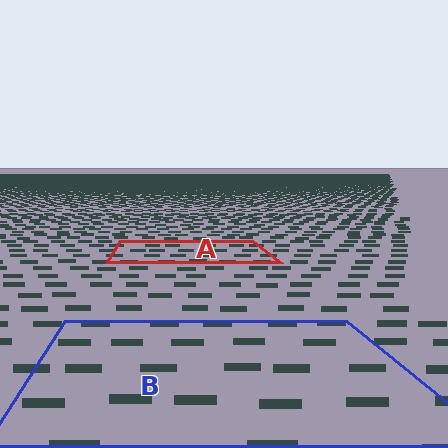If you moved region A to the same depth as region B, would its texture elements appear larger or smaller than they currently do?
They would appear larger. At a closer depth, the same texture elements are projected at a bigger on-screen size.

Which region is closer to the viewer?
Region B is closer. The texture elements there are larger and more spread out.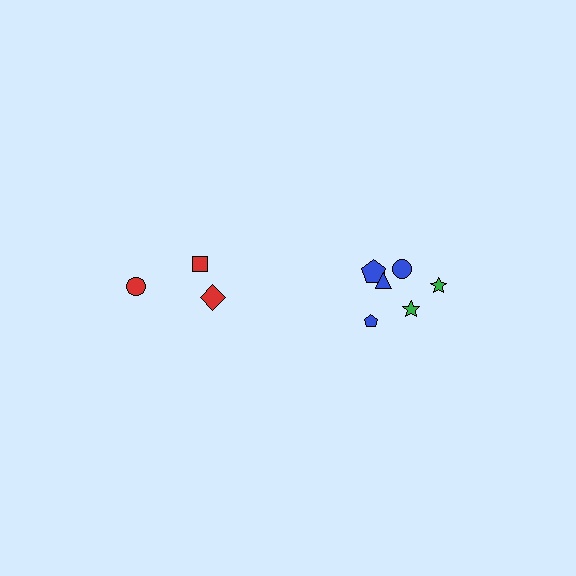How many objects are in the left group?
There are 3 objects.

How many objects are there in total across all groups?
There are 9 objects.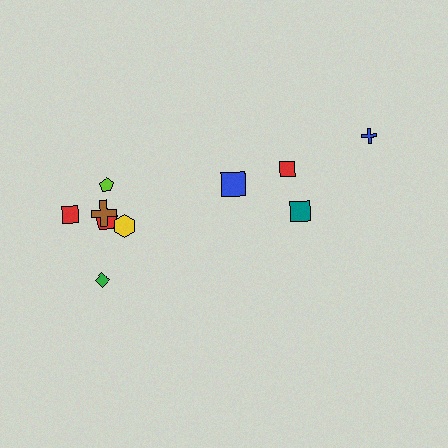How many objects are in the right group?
There are 4 objects.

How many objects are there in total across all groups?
There are 10 objects.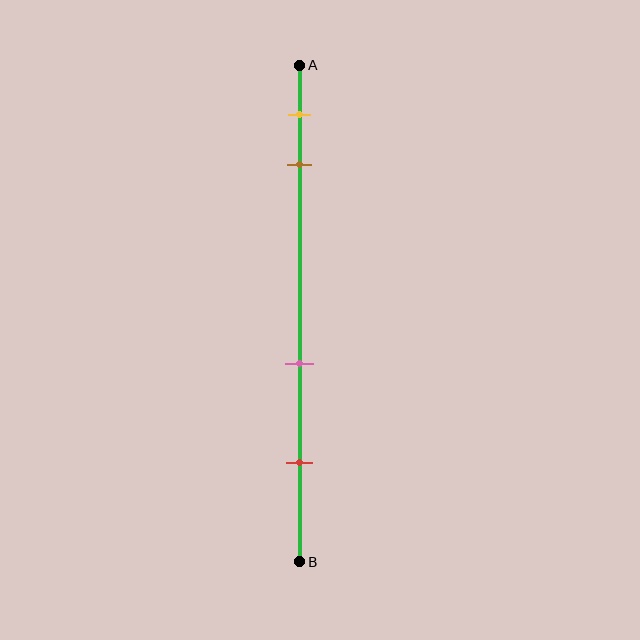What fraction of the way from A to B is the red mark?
The red mark is approximately 80% (0.8) of the way from A to B.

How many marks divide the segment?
There are 4 marks dividing the segment.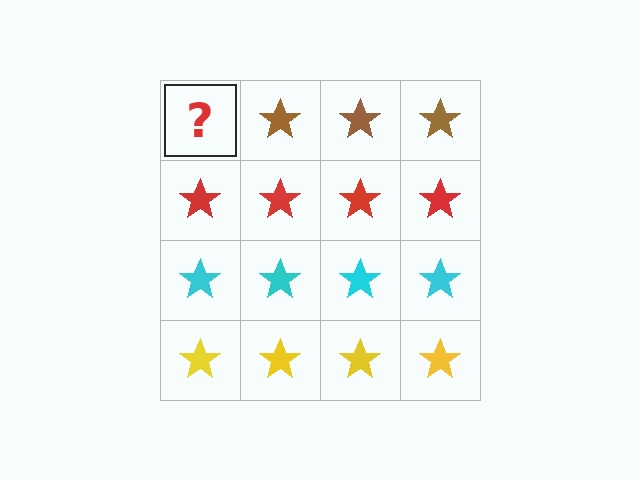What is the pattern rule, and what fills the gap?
The rule is that each row has a consistent color. The gap should be filled with a brown star.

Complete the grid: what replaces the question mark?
The question mark should be replaced with a brown star.